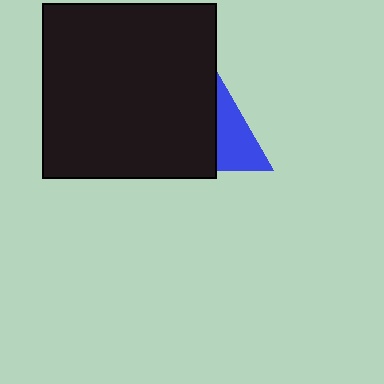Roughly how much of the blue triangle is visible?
A small part of it is visible (roughly 36%).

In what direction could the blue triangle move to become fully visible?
The blue triangle could move right. That would shift it out from behind the black square entirely.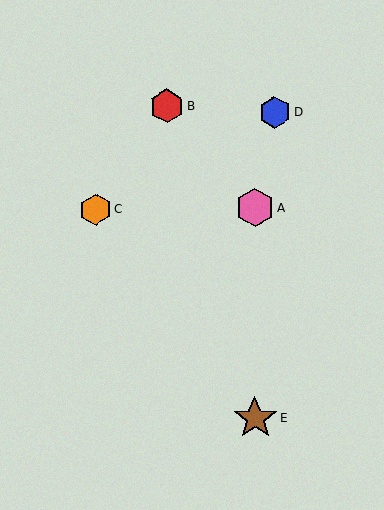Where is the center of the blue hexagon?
The center of the blue hexagon is at (275, 112).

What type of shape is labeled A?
Shape A is a pink hexagon.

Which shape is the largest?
The brown star (labeled E) is the largest.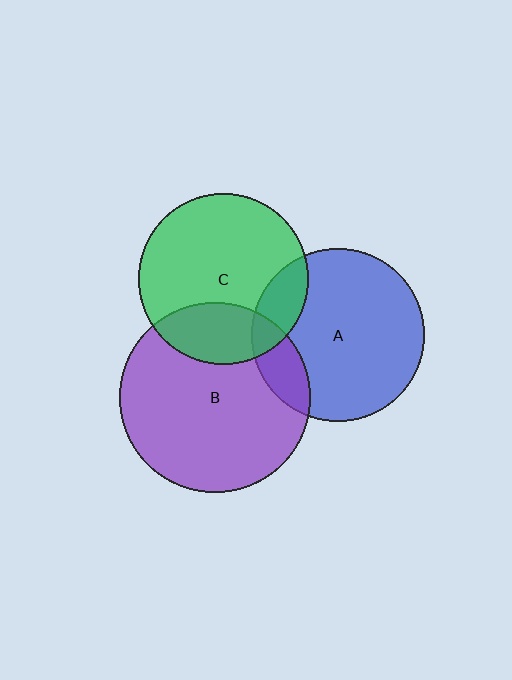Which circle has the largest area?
Circle B (purple).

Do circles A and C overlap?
Yes.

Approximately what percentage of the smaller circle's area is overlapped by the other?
Approximately 15%.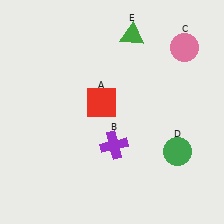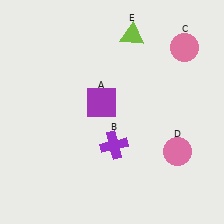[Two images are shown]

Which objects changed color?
A changed from red to purple. D changed from green to pink. E changed from green to lime.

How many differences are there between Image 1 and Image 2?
There are 3 differences between the two images.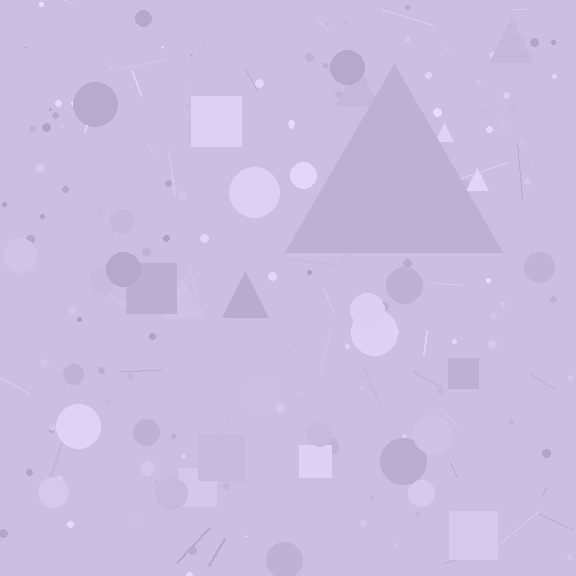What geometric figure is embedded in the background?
A triangle is embedded in the background.